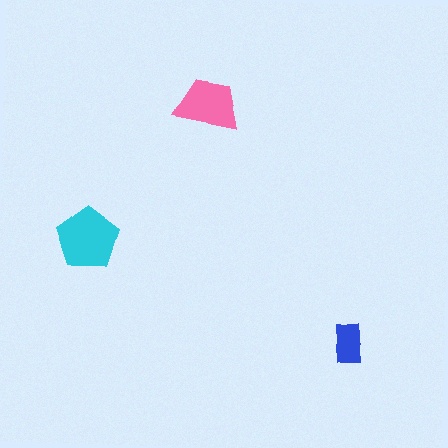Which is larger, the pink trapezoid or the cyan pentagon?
The cyan pentagon.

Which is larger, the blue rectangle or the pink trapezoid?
The pink trapezoid.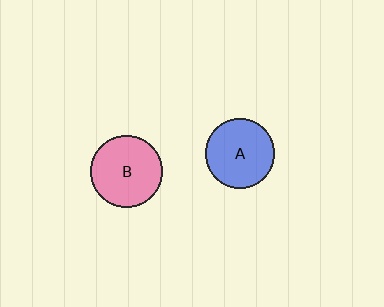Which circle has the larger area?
Circle B (pink).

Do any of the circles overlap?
No, none of the circles overlap.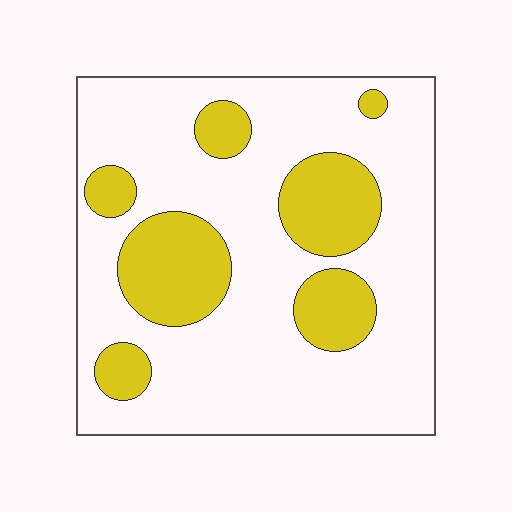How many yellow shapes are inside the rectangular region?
7.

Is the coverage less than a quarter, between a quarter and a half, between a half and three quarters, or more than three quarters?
Between a quarter and a half.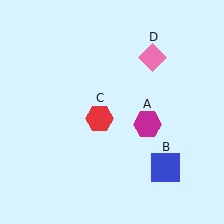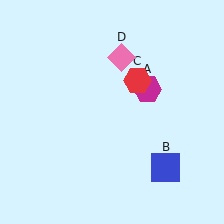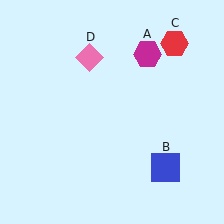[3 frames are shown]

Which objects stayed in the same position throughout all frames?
Blue square (object B) remained stationary.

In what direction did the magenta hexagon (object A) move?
The magenta hexagon (object A) moved up.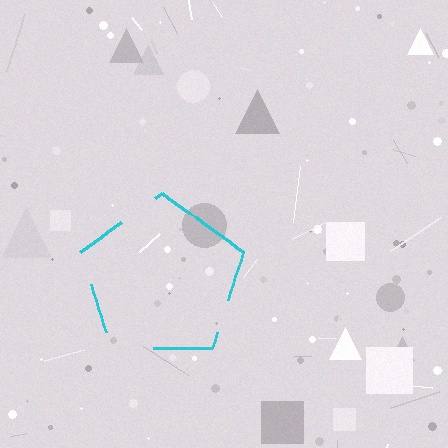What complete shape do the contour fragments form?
The contour fragments form a pentagon.